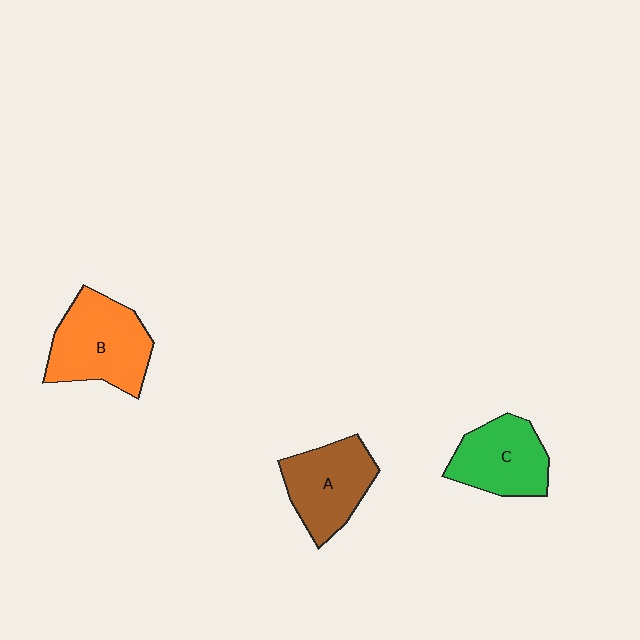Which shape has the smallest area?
Shape C (green).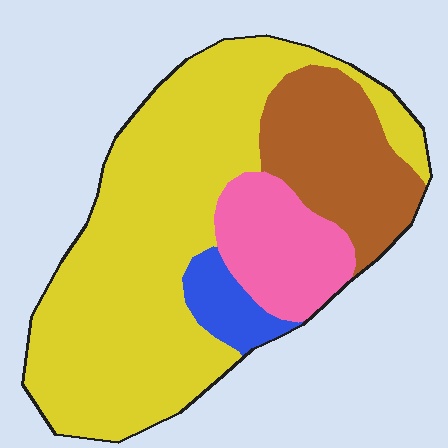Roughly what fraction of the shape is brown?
Brown takes up about one fifth (1/5) of the shape.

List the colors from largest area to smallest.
From largest to smallest: yellow, brown, pink, blue.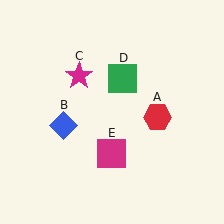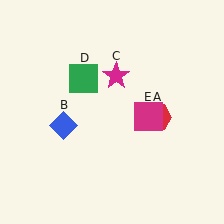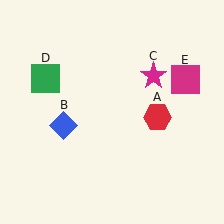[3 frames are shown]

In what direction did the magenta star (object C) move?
The magenta star (object C) moved right.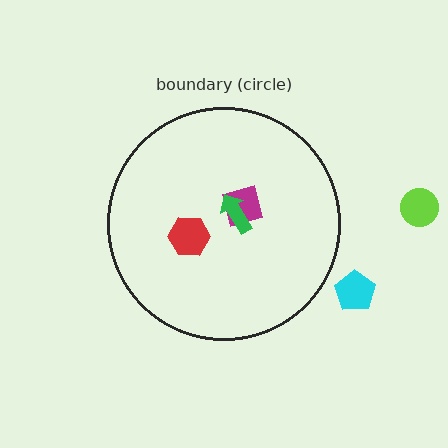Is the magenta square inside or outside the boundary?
Inside.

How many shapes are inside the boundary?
3 inside, 2 outside.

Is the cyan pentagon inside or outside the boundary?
Outside.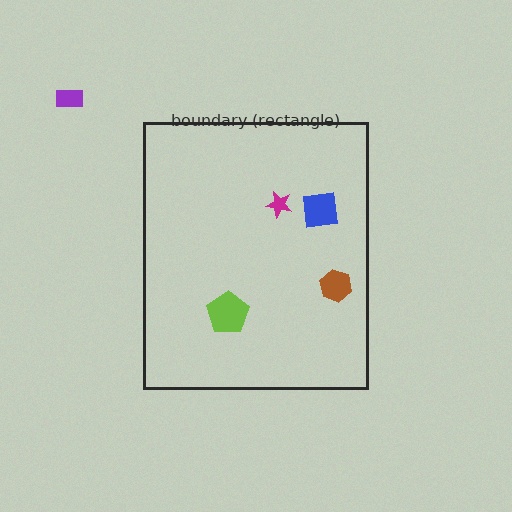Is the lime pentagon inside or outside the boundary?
Inside.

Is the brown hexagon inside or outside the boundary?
Inside.